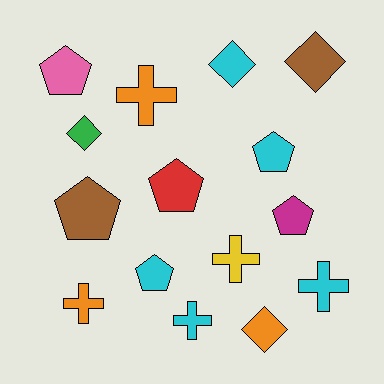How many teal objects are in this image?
There are no teal objects.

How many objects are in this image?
There are 15 objects.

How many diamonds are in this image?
There are 4 diamonds.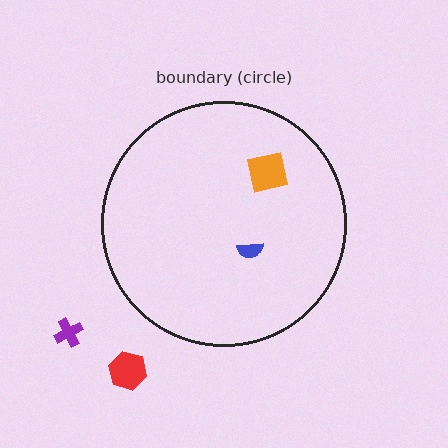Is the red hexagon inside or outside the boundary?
Outside.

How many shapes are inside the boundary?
2 inside, 2 outside.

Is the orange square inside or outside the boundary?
Inside.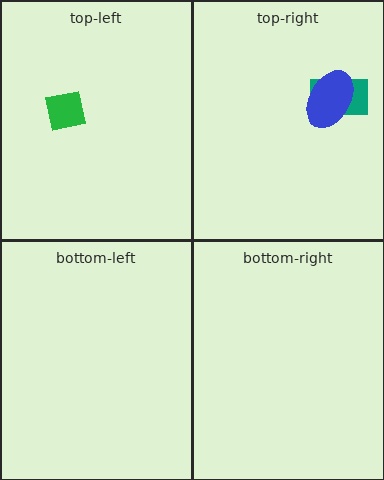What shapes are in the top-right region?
The teal rectangle, the blue ellipse.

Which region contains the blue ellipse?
The top-right region.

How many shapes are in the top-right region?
2.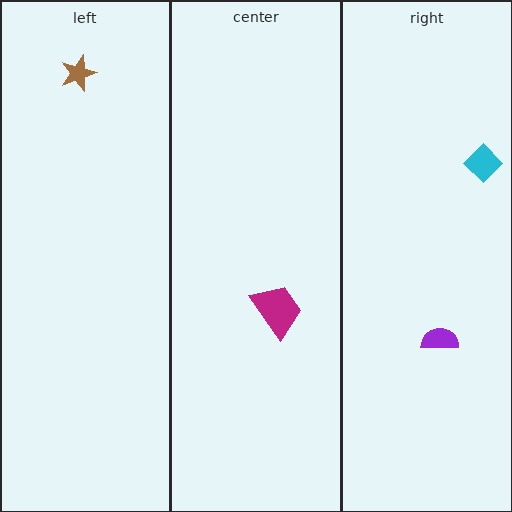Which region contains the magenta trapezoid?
The center region.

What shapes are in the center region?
The magenta trapezoid.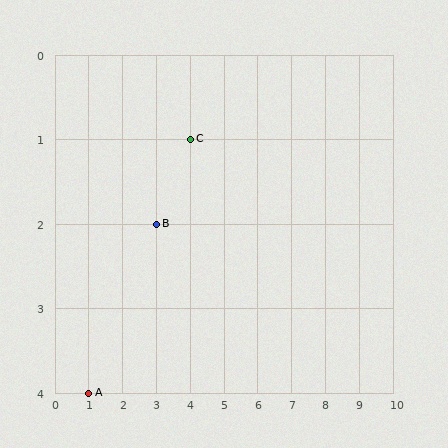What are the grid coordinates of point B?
Point B is at grid coordinates (3, 2).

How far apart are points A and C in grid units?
Points A and C are 3 columns and 3 rows apart (about 4.2 grid units diagonally).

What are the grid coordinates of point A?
Point A is at grid coordinates (1, 4).